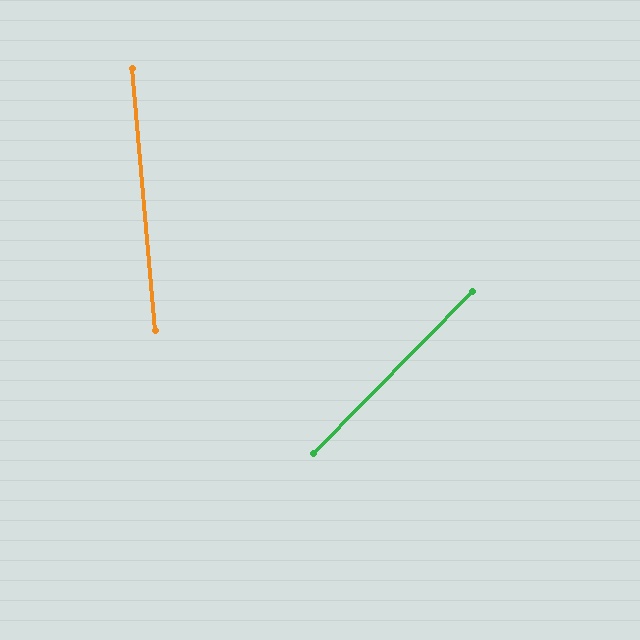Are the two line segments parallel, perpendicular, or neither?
Neither parallel nor perpendicular — they differ by about 49°.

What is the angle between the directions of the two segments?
Approximately 49 degrees.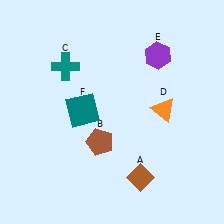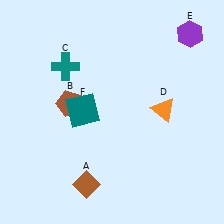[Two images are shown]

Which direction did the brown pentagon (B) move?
The brown pentagon (B) moved up.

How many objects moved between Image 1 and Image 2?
3 objects moved between the two images.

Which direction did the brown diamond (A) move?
The brown diamond (A) moved left.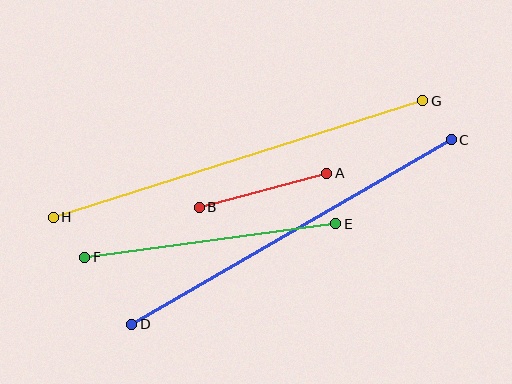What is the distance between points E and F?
The distance is approximately 254 pixels.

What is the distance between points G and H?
The distance is approximately 387 pixels.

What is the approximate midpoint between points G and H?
The midpoint is at approximately (238, 159) pixels.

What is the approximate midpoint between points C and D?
The midpoint is at approximately (292, 232) pixels.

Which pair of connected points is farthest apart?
Points G and H are farthest apart.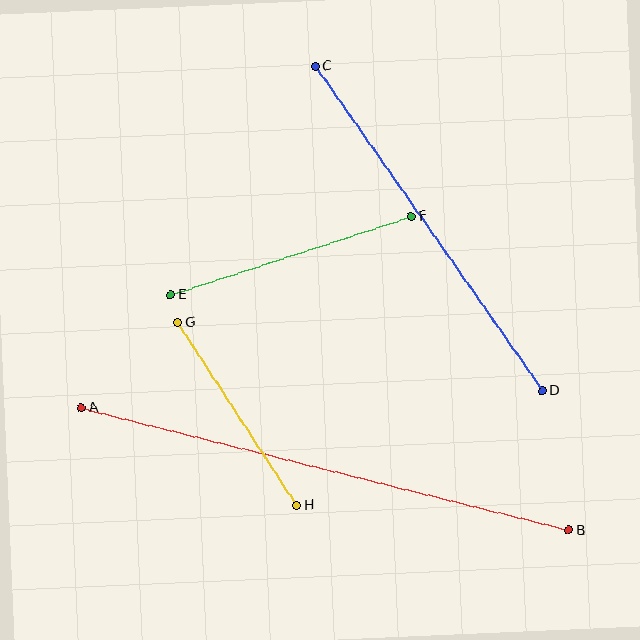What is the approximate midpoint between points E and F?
The midpoint is at approximately (291, 256) pixels.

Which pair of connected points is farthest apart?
Points A and B are farthest apart.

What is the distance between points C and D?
The distance is approximately 397 pixels.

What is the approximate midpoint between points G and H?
The midpoint is at approximately (237, 414) pixels.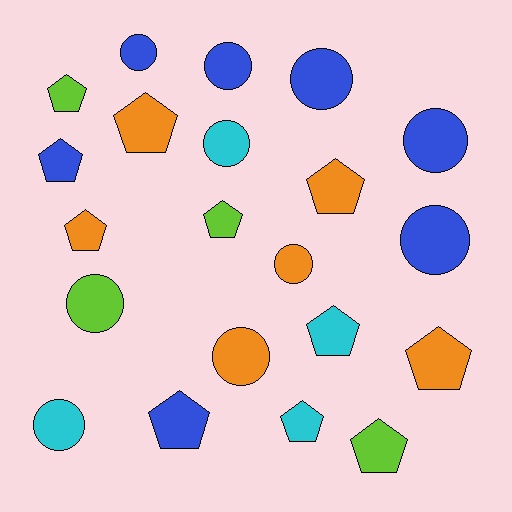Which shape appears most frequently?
Pentagon, with 11 objects.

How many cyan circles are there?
There are 2 cyan circles.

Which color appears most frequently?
Blue, with 7 objects.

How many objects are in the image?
There are 21 objects.